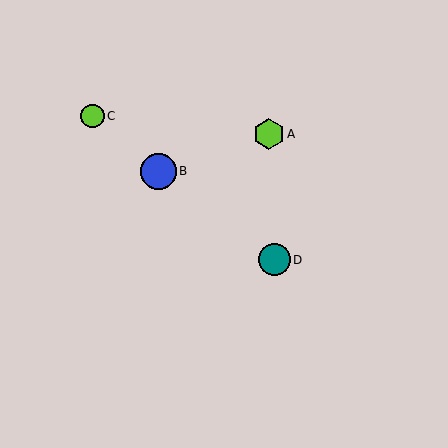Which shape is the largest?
The blue circle (labeled B) is the largest.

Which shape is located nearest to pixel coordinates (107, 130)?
The lime circle (labeled C) at (92, 116) is nearest to that location.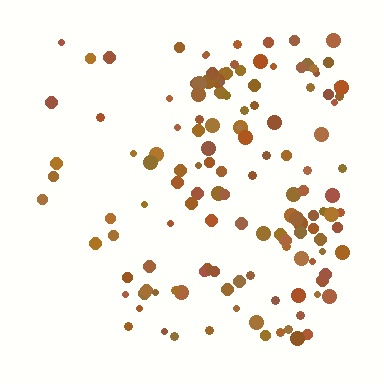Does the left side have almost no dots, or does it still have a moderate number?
Still a moderate number, just noticeably fewer than the right.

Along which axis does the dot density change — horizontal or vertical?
Horizontal.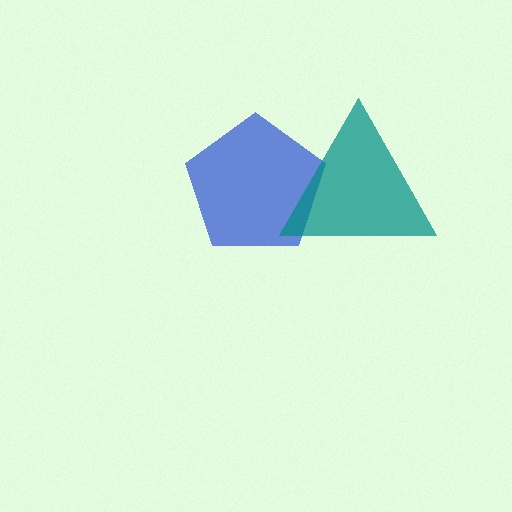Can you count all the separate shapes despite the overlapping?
Yes, there are 2 separate shapes.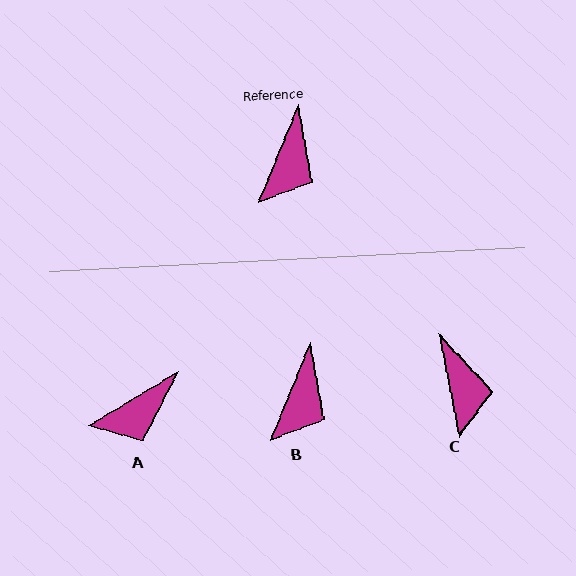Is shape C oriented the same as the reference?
No, it is off by about 33 degrees.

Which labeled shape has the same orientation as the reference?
B.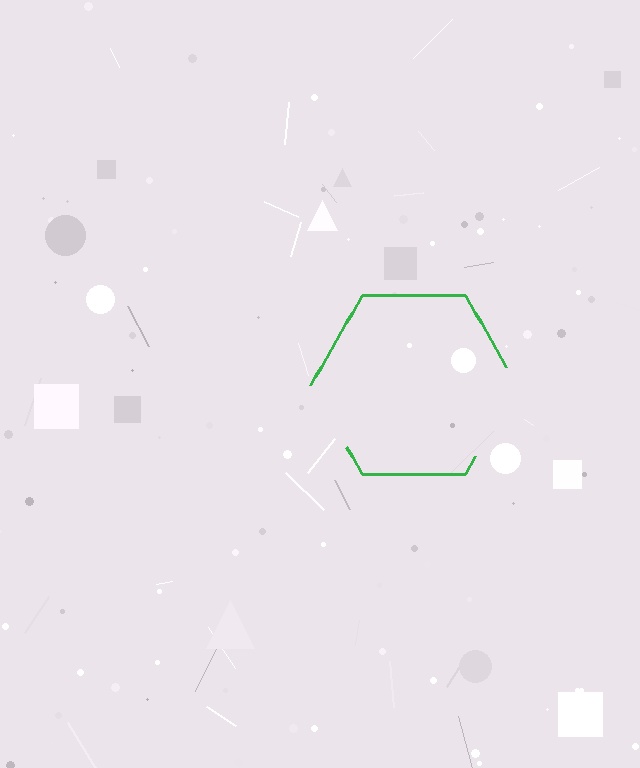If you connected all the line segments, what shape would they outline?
They would outline a hexagon.